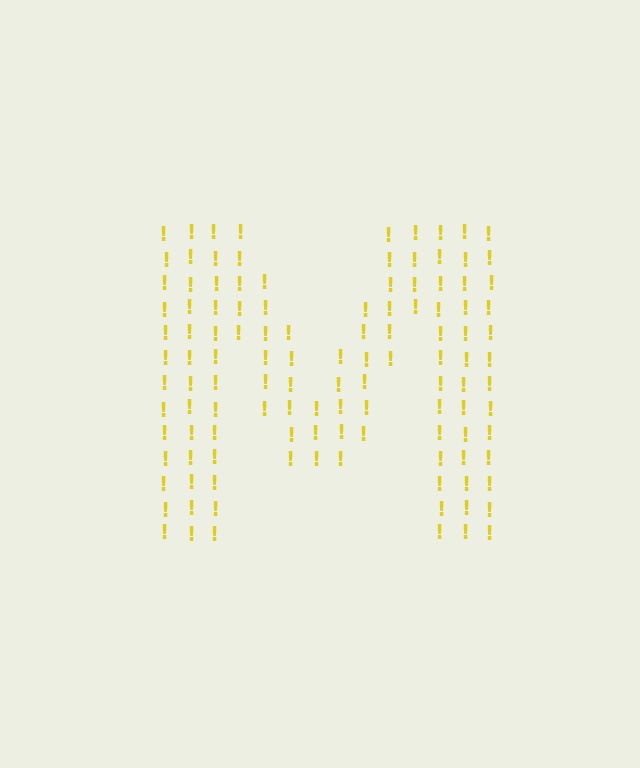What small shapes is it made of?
It is made of small exclamation marks.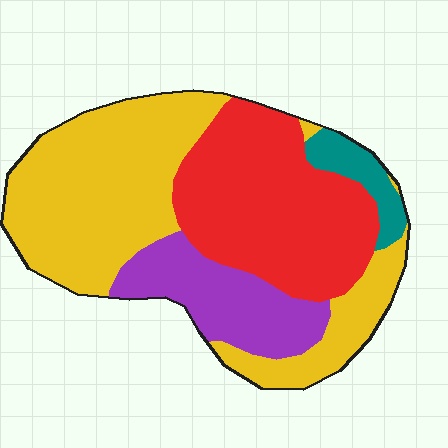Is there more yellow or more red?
Yellow.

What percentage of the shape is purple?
Purple covers about 15% of the shape.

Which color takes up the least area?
Teal, at roughly 5%.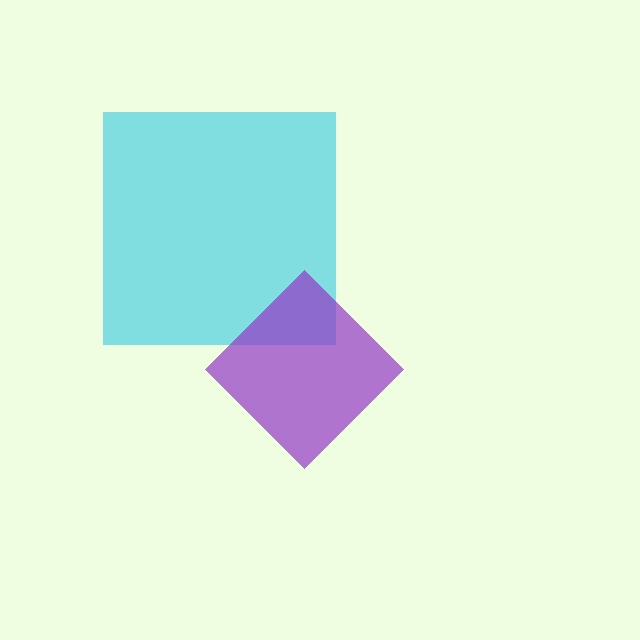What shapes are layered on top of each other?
The layered shapes are: a cyan square, a purple diamond.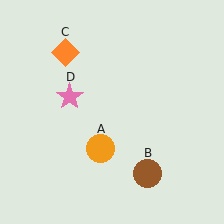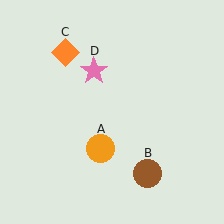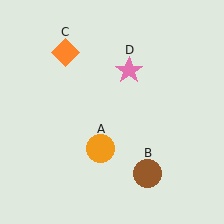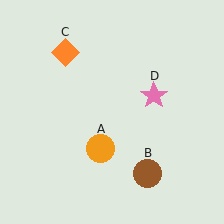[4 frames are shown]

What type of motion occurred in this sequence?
The pink star (object D) rotated clockwise around the center of the scene.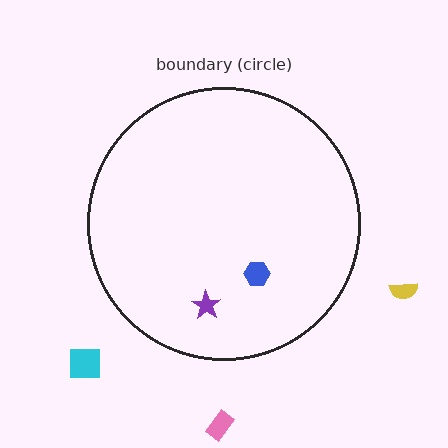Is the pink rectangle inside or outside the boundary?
Outside.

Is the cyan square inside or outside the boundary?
Outside.